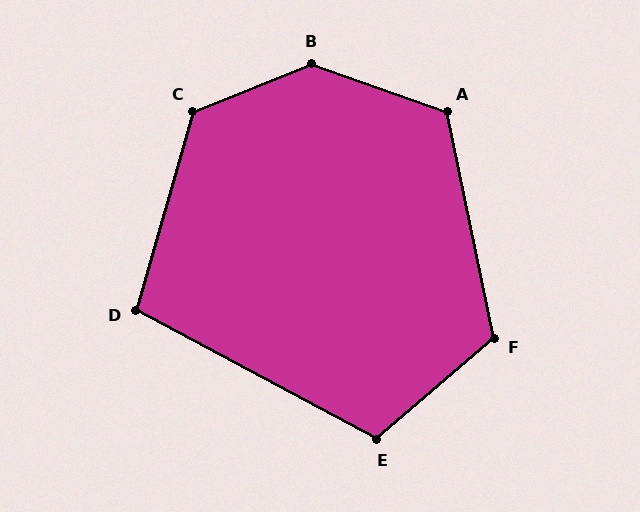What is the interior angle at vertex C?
Approximately 128 degrees (obtuse).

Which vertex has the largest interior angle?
B, at approximately 139 degrees.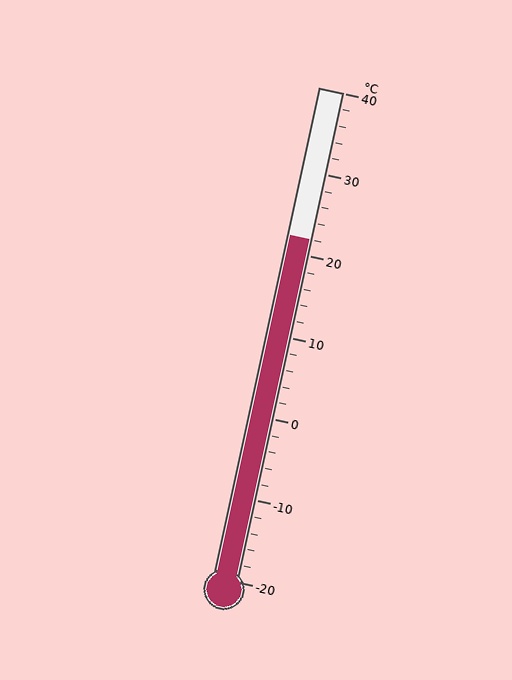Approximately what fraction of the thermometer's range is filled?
The thermometer is filled to approximately 70% of its range.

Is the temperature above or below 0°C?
The temperature is above 0°C.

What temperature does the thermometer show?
The thermometer shows approximately 22°C.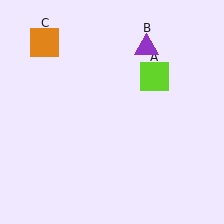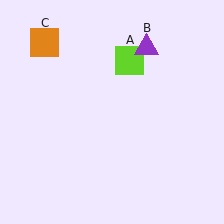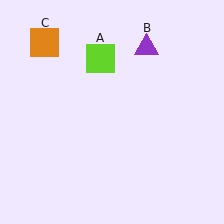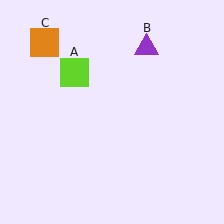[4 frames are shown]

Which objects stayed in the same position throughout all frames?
Purple triangle (object B) and orange square (object C) remained stationary.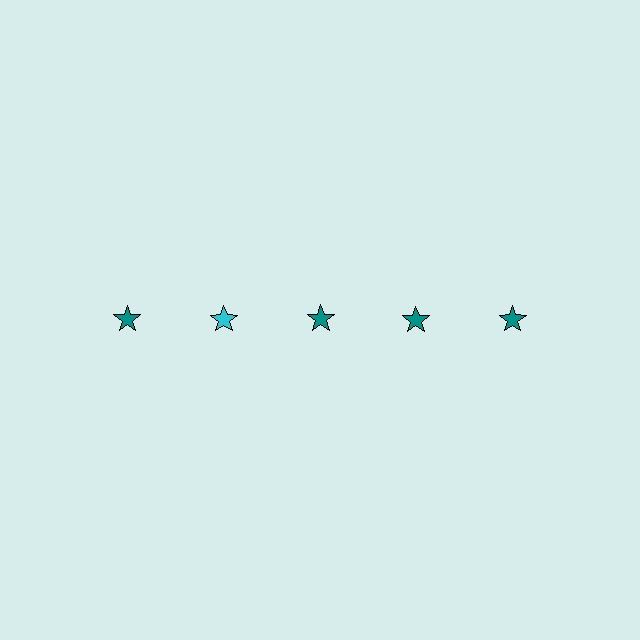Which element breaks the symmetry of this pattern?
The cyan star in the top row, second from left column breaks the symmetry. All other shapes are teal stars.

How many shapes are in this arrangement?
There are 5 shapes arranged in a grid pattern.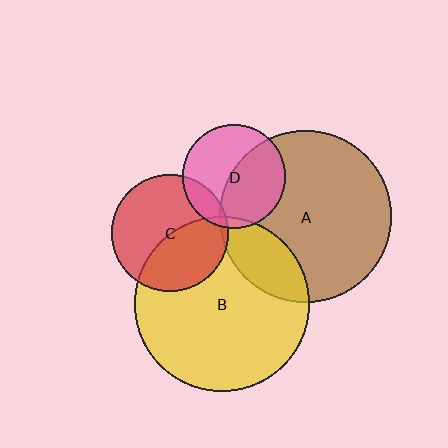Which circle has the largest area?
Circle B (yellow).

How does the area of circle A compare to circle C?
Approximately 2.2 times.